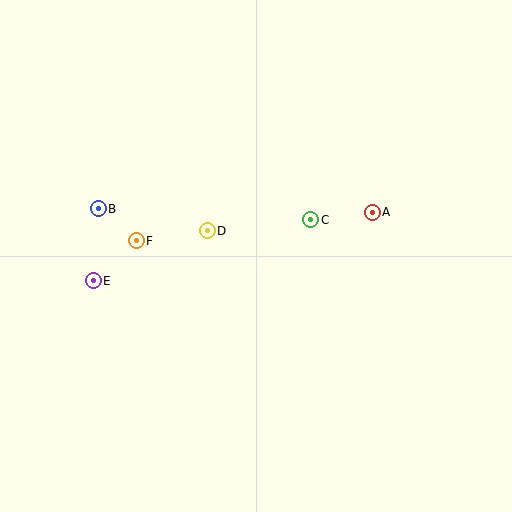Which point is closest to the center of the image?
Point D at (207, 231) is closest to the center.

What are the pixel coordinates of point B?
Point B is at (98, 209).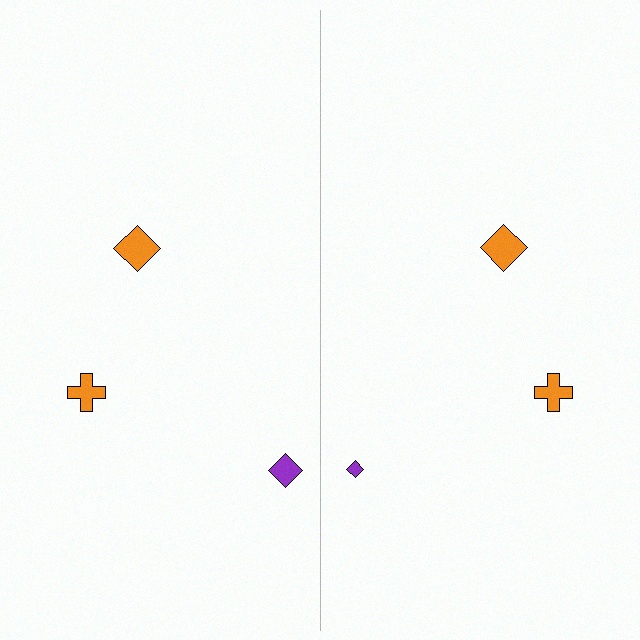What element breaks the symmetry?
The purple diamond on the right side has a different size than its mirror counterpart.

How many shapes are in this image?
There are 6 shapes in this image.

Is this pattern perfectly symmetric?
No, the pattern is not perfectly symmetric. The purple diamond on the right side has a different size than its mirror counterpart.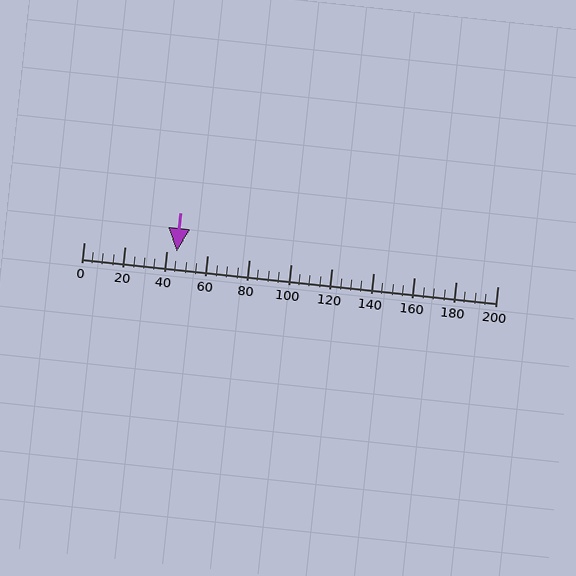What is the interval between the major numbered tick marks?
The major tick marks are spaced 20 units apart.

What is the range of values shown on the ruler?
The ruler shows values from 0 to 200.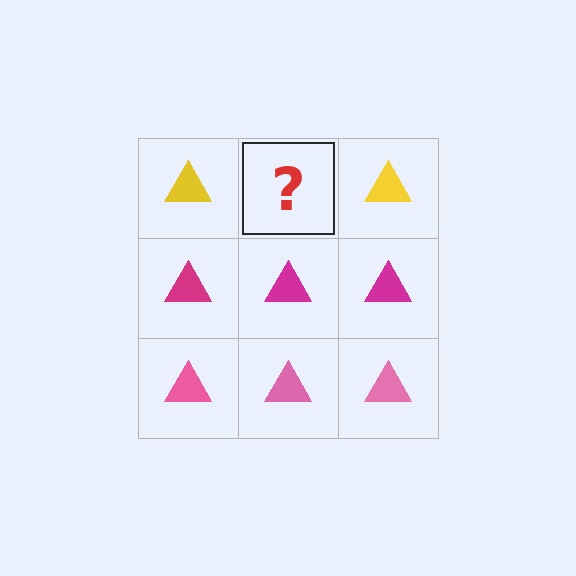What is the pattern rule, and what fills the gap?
The rule is that each row has a consistent color. The gap should be filled with a yellow triangle.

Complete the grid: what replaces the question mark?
The question mark should be replaced with a yellow triangle.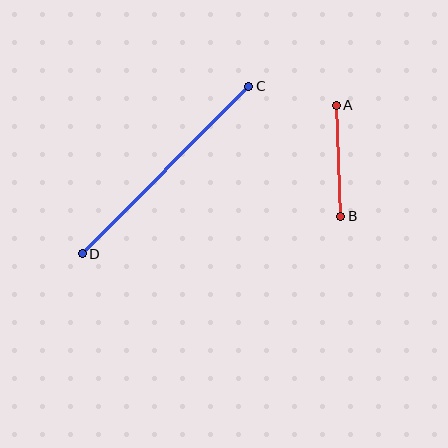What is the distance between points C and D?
The distance is approximately 236 pixels.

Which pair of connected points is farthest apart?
Points C and D are farthest apart.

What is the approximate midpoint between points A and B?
The midpoint is at approximately (339, 161) pixels.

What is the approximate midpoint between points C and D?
The midpoint is at approximately (166, 170) pixels.